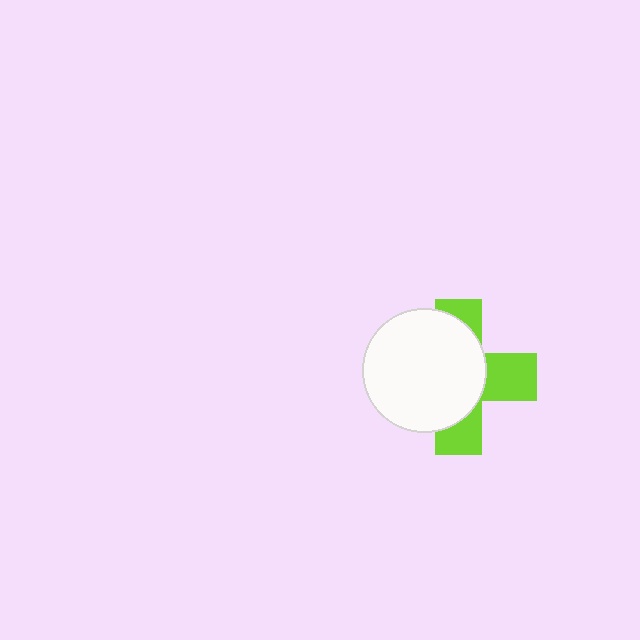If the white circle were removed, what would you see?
You would see the complete lime cross.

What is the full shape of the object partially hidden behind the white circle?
The partially hidden object is a lime cross.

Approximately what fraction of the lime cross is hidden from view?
Roughly 59% of the lime cross is hidden behind the white circle.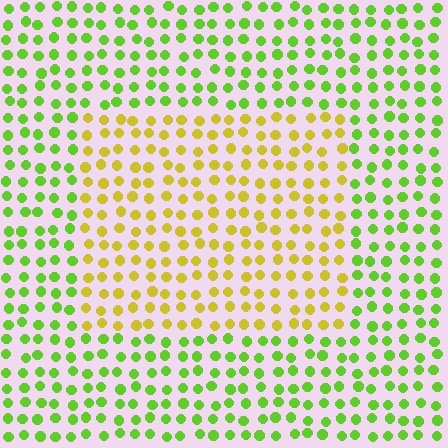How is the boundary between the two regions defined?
The boundary is defined purely by a slight shift in hue (about 45 degrees). Spacing, size, and orientation are identical on both sides.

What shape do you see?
I see a rectangle.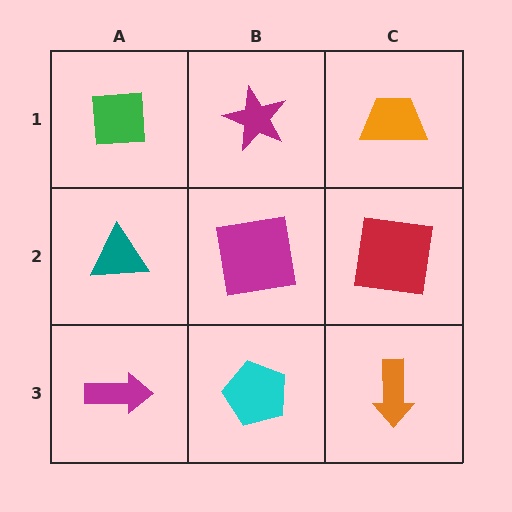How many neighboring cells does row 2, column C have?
3.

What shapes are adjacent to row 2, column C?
An orange trapezoid (row 1, column C), an orange arrow (row 3, column C), a magenta square (row 2, column B).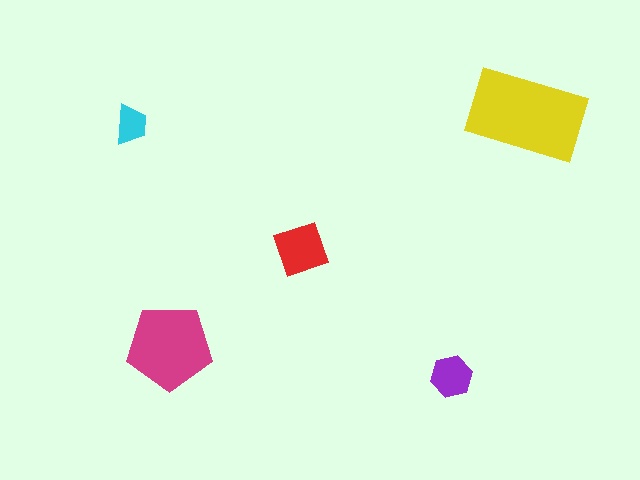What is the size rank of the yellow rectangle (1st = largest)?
1st.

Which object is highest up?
The yellow rectangle is topmost.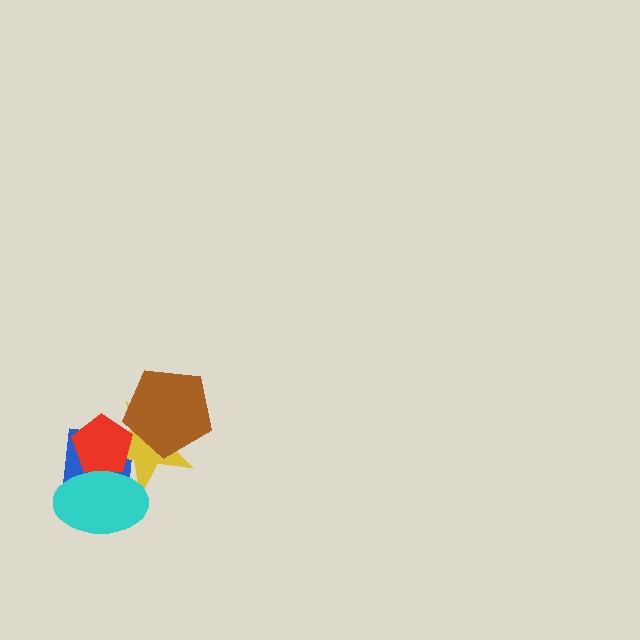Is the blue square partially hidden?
Yes, it is partially covered by another shape.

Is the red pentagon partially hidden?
Yes, it is partially covered by another shape.